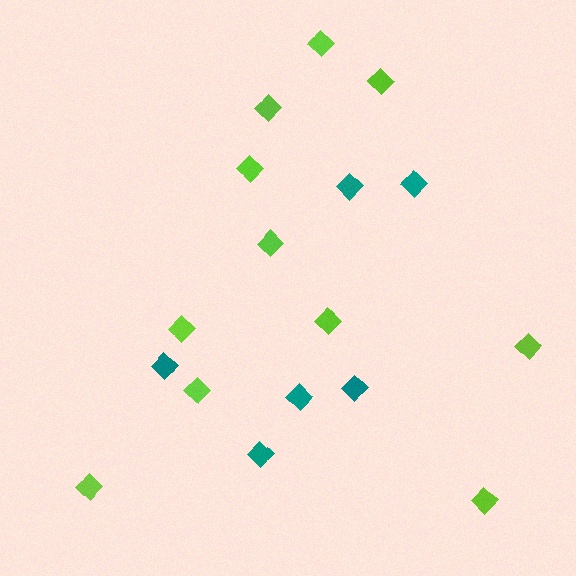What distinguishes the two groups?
There are 2 groups: one group of teal diamonds (6) and one group of lime diamonds (11).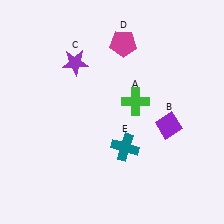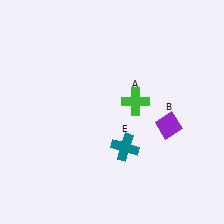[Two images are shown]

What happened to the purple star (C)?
The purple star (C) was removed in Image 2. It was in the top-left area of Image 1.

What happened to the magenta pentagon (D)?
The magenta pentagon (D) was removed in Image 2. It was in the top-right area of Image 1.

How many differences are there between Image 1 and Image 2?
There are 2 differences between the two images.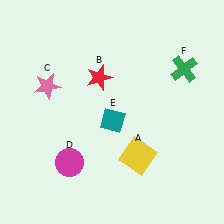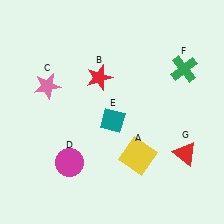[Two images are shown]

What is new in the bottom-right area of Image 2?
A red triangle (G) was added in the bottom-right area of Image 2.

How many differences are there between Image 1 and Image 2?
There is 1 difference between the two images.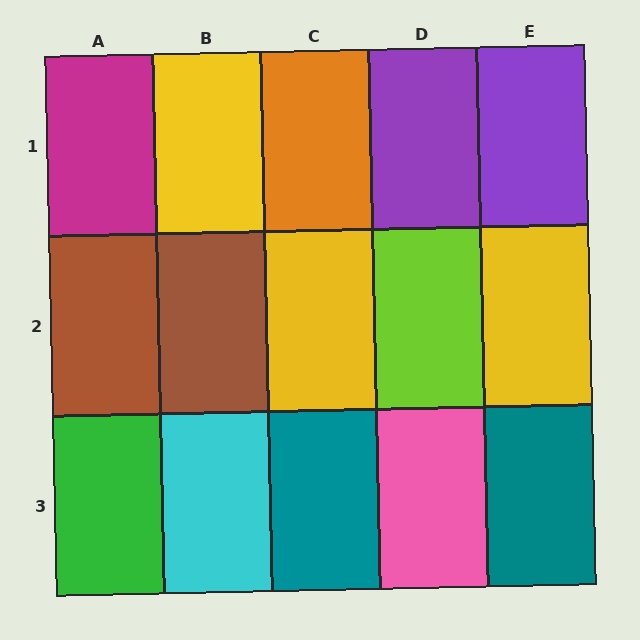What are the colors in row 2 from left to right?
Brown, brown, yellow, lime, yellow.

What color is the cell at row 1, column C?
Orange.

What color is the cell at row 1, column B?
Yellow.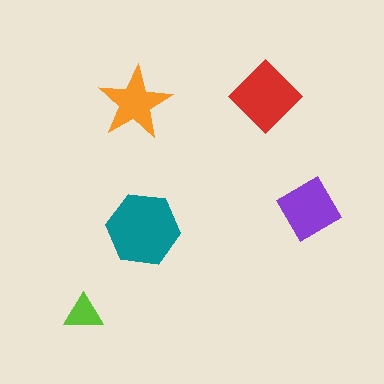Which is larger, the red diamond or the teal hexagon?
The teal hexagon.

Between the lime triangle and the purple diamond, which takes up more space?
The purple diamond.